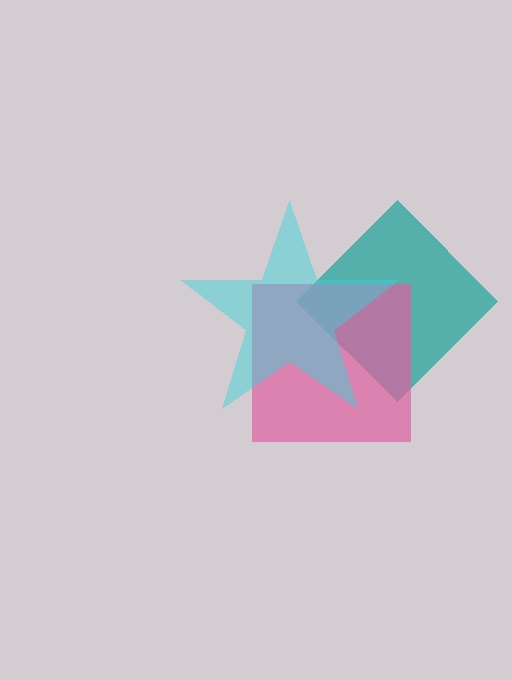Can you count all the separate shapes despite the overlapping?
Yes, there are 3 separate shapes.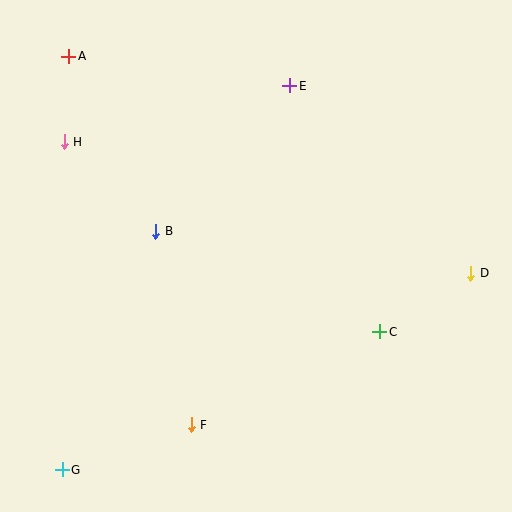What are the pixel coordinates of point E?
Point E is at (290, 86).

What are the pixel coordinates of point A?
Point A is at (69, 56).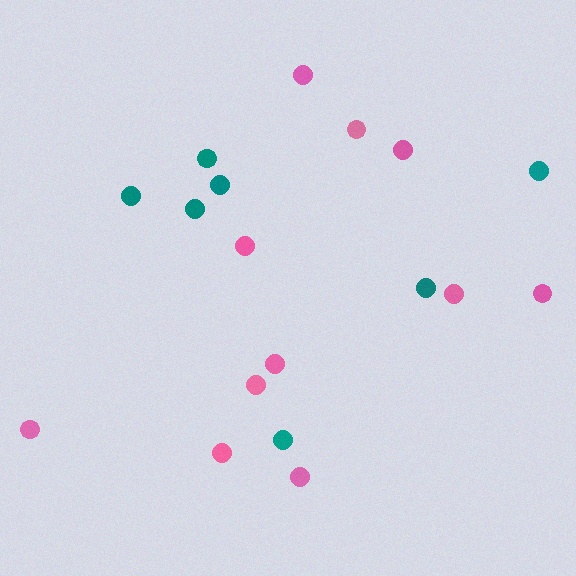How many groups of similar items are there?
There are 2 groups: one group of teal circles (7) and one group of pink circles (11).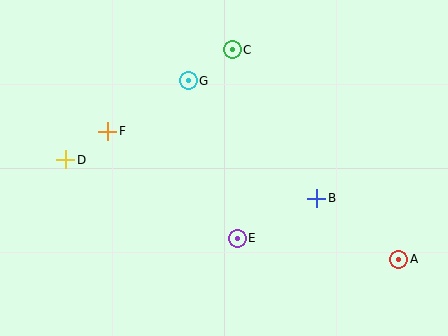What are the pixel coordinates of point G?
Point G is at (188, 81).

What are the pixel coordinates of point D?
Point D is at (66, 160).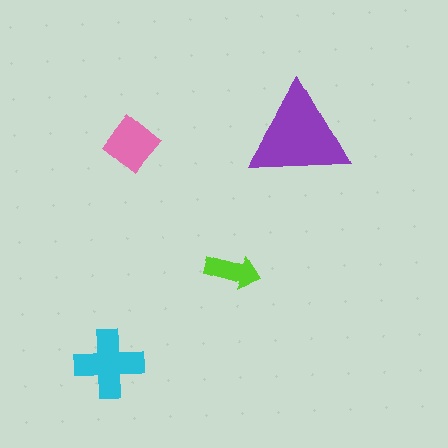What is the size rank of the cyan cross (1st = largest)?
2nd.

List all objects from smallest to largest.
The lime arrow, the pink diamond, the cyan cross, the purple triangle.